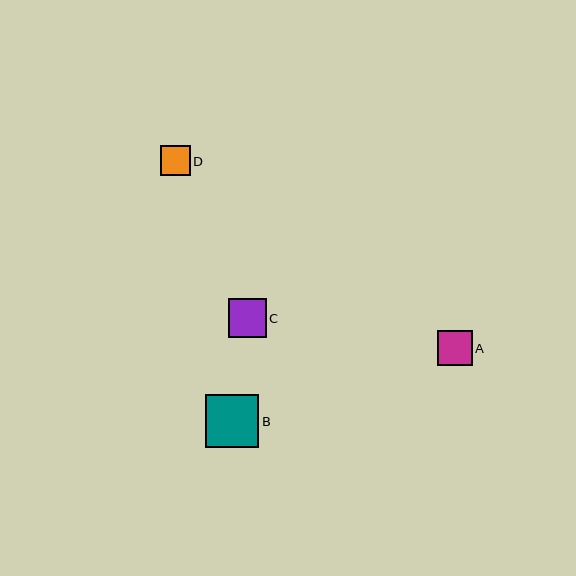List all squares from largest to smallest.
From largest to smallest: B, C, A, D.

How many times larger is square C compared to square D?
Square C is approximately 1.3 times the size of square D.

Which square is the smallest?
Square D is the smallest with a size of approximately 30 pixels.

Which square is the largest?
Square B is the largest with a size of approximately 53 pixels.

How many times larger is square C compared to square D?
Square C is approximately 1.3 times the size of square D.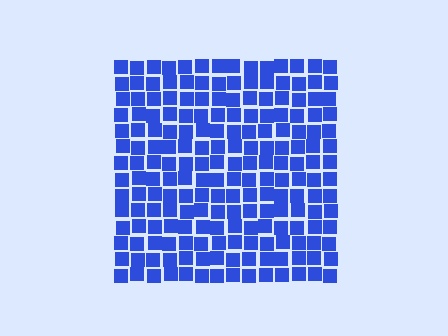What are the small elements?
The small elements are squares.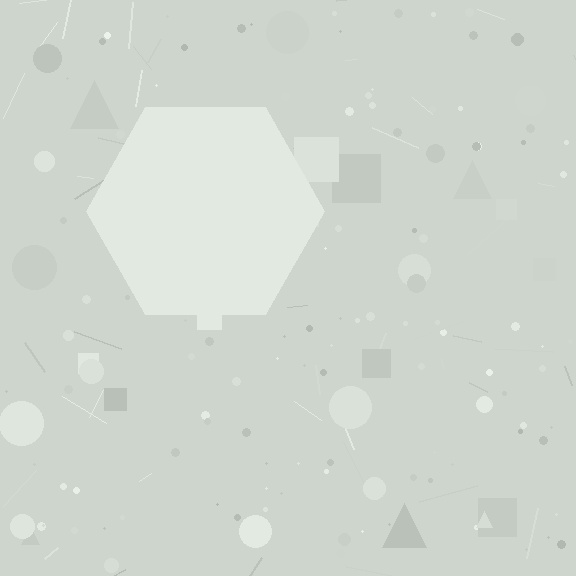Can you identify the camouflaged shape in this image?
The camouflaged shape is a hexagon.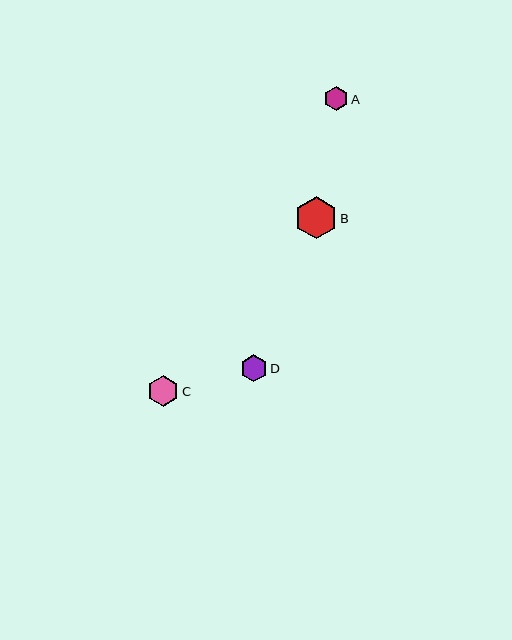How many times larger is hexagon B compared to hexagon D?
Hexagon B is approximately 1.6 times the size of hexagon D.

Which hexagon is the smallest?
Hexagon A is the smallest with a size of approximately 23 pixels.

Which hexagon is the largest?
Hexagon B is the largest with a size of approximately 42 pixels.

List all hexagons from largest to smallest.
From largest to smallest: B, C, D, A.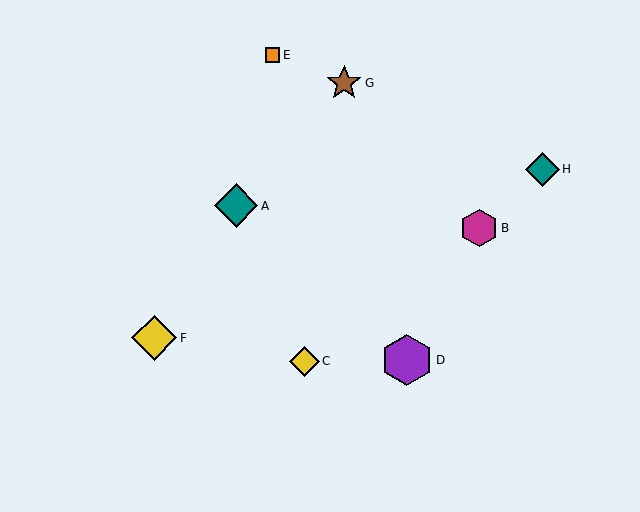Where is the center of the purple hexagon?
The center of the purple hexagon is at (407, 360).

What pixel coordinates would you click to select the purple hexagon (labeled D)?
Click at (407, 360) to select the purple hexagon D.